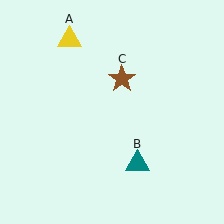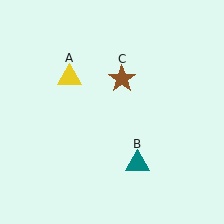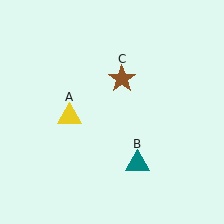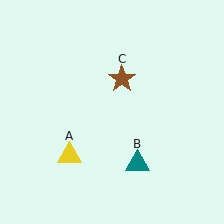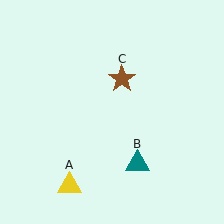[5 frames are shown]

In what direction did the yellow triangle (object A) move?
The yellow triangle (object A) moved down.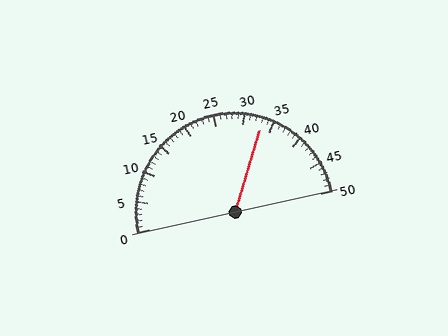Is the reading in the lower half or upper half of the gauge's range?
The reading is in the upper half of the range (0 to 50).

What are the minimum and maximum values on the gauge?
The gauge ranges from 0 to 50.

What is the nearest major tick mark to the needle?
The nearest major tick mark is 35.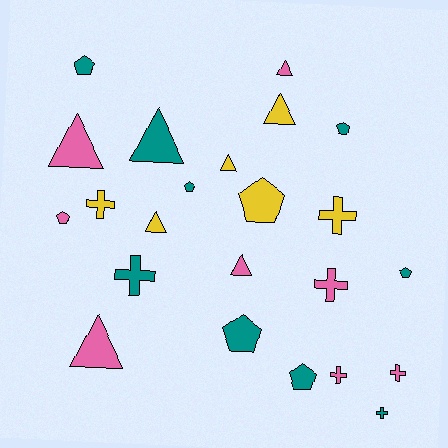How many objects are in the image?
There are 23 objects.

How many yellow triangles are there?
There are 3 yellow triangles.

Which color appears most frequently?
Teal, with 9 objects.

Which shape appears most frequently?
Triangle, with 8 objects.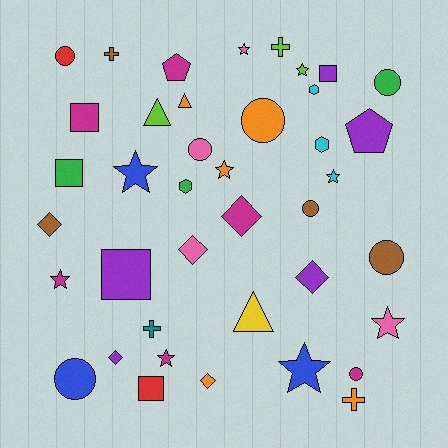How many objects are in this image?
There are 40 objects.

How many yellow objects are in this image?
There is 1 yellow object.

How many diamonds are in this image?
There are 6 diamonds.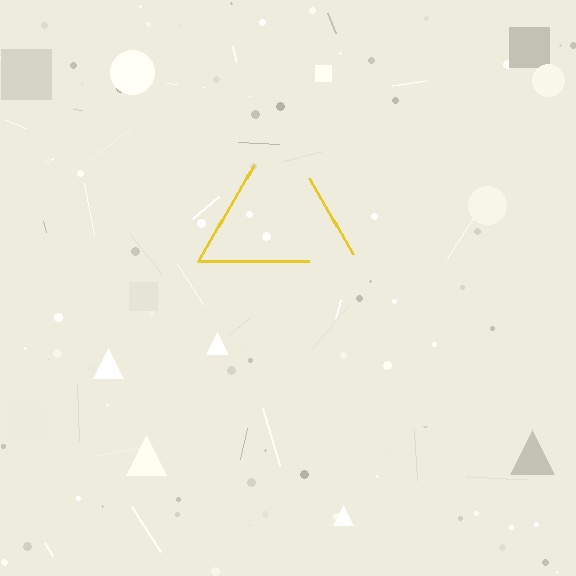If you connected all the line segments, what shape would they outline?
They would outline a triangle.